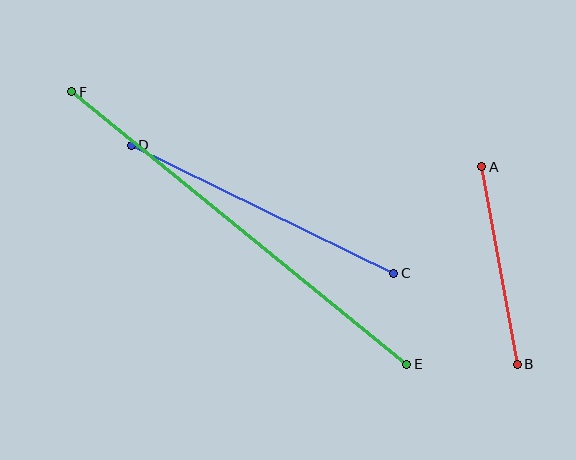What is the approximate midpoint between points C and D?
The midpoint is at approximately (263, 209) pixels.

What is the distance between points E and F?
The distance is approximately 432 pixels.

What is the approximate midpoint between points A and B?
The midpoint is at approximately (500, 266) pixels.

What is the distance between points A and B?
The distance is approximately 200 pixels.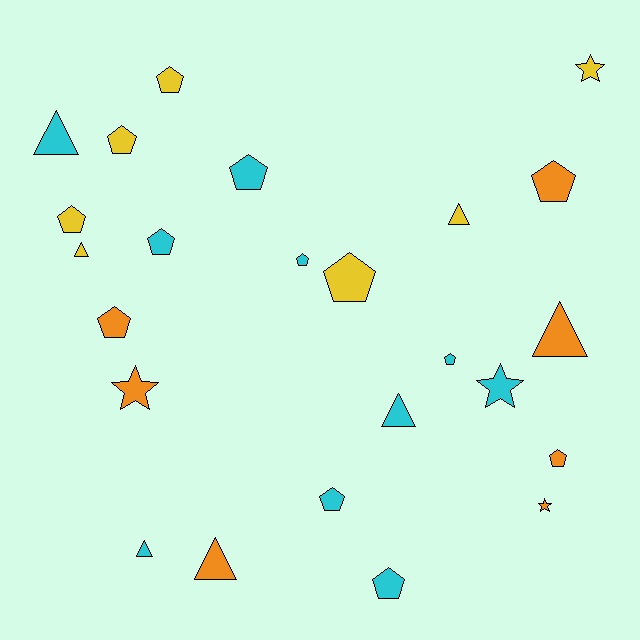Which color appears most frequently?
Cyan, with 10 objects.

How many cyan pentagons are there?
There are 6 cyan pentagons.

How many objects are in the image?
There are 24 objects.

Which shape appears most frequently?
Pentagon, with 13 objects.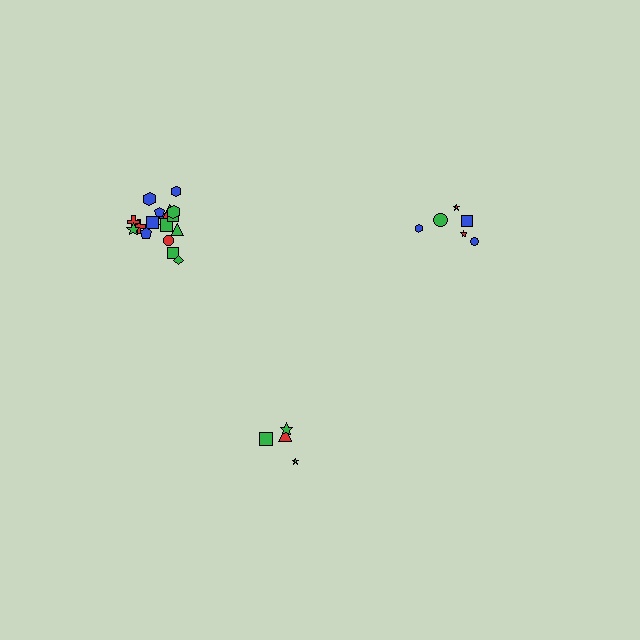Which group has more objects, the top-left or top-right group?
The top-left group.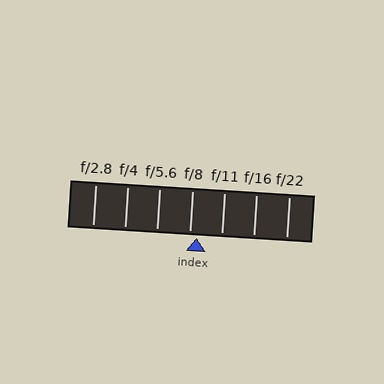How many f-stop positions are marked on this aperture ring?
There are 7 f-stop positions marked.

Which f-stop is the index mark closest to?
The index mark is closest to f/8.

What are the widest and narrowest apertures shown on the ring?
The widest aperture shown is f/2.8 and the narrowest is f/22.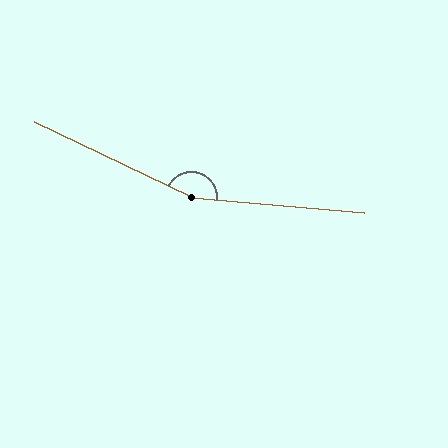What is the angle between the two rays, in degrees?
Approximately 160 degrees.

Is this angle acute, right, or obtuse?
It is obtuse.